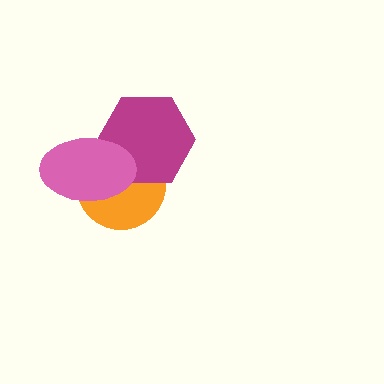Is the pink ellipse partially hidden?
No, no other shape covers it.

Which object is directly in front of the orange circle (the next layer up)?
The magenta hexagon is directly in front of the orange circle.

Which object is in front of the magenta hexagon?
The pink ellipse is in front of the magenta hexagon.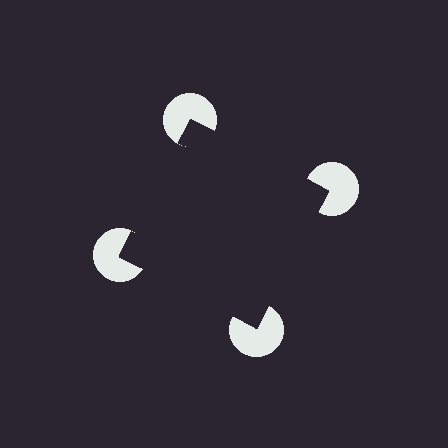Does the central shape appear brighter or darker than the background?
It typically appears slightly darker than the background, even though no actual brightness change is drawn.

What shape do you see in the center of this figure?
An illusory square — its edges are inferred from the aligned wedge cuts in the pac-man discs, not physically drawn.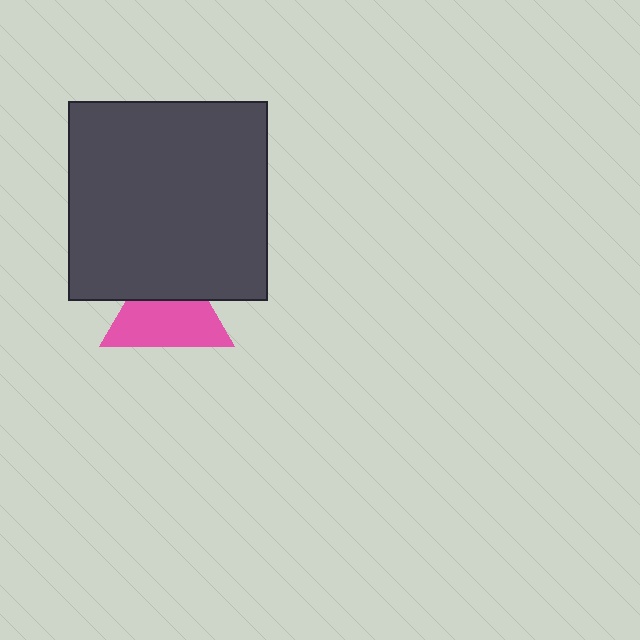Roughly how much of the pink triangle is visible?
About half of it is visible (roughly 63%).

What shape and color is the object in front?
The object in front is a dark gray square.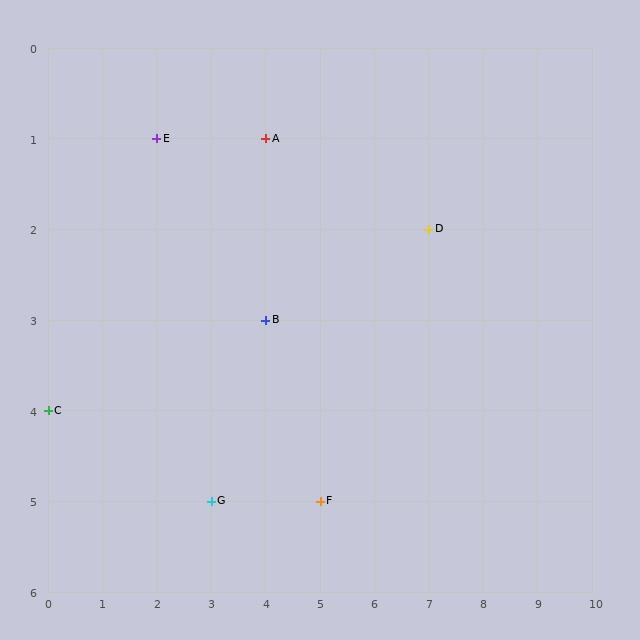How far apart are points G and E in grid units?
Points G and E are 1 column and 4 rows apart (about 4.1 grid units diagonally).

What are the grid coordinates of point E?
Point E is at grid coordinates (2, 1).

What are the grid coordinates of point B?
Point B is at grid coordinates (4, 3).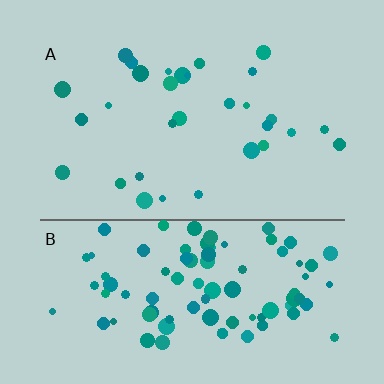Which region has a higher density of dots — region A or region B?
B (the bottom).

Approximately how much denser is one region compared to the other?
Approximately 3.2× — region B over region A.